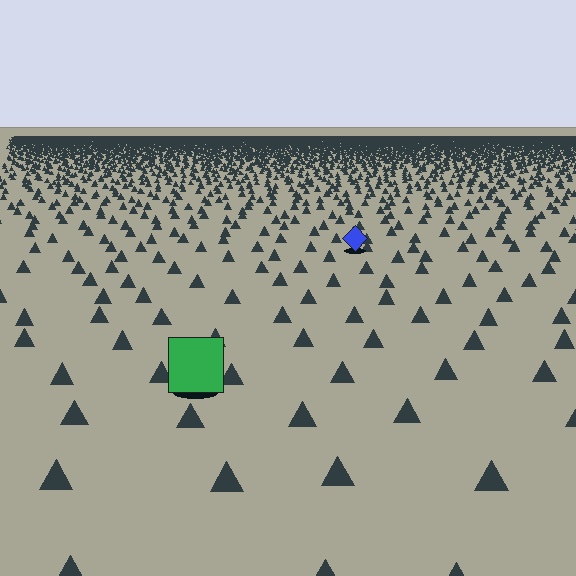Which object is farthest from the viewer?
The blue diamond is farthest from the viewer. It appears smaller and the ground texture around it is denser.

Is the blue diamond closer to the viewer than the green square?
No. The green square is closer — you can tell from the texture gradient: the ground texture is coarser near it.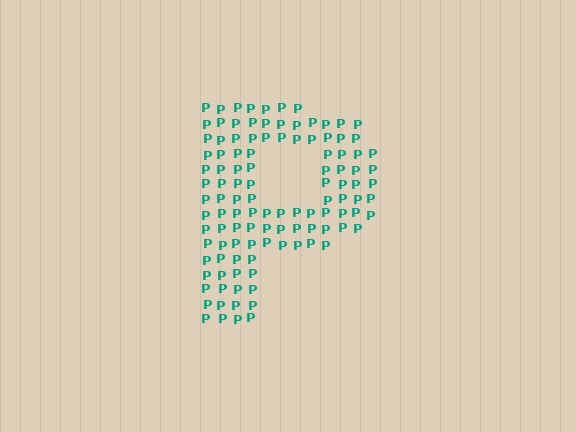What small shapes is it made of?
It is made of small letter P's.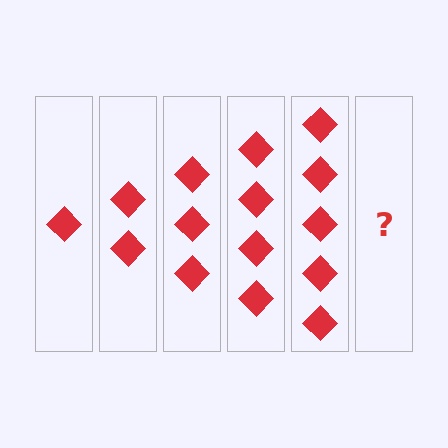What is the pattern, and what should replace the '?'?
The pattern is that each step adds one more diamond. The '?' should be 6 diamonds.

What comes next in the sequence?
The next element should be 6 diamonds.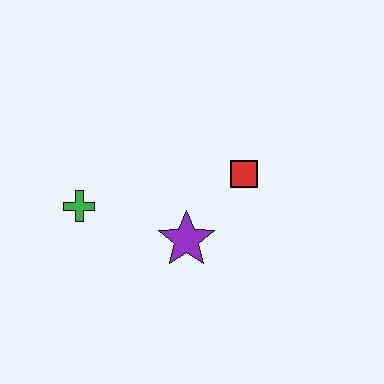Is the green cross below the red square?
Yes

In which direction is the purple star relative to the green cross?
The purple star is to the right of the green cross.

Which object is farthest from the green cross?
The red square is farthest from the green cross.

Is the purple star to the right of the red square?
No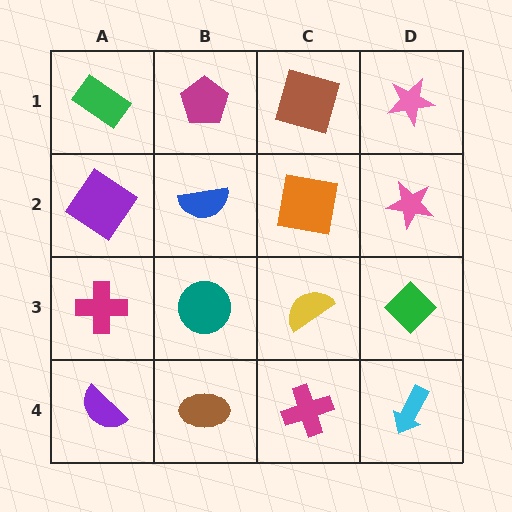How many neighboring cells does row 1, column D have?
2.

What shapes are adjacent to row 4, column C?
A yellow semicircle (row 3, column C), a brown ellipse (row 4, column B), a cyan arrow (row 4, column D).